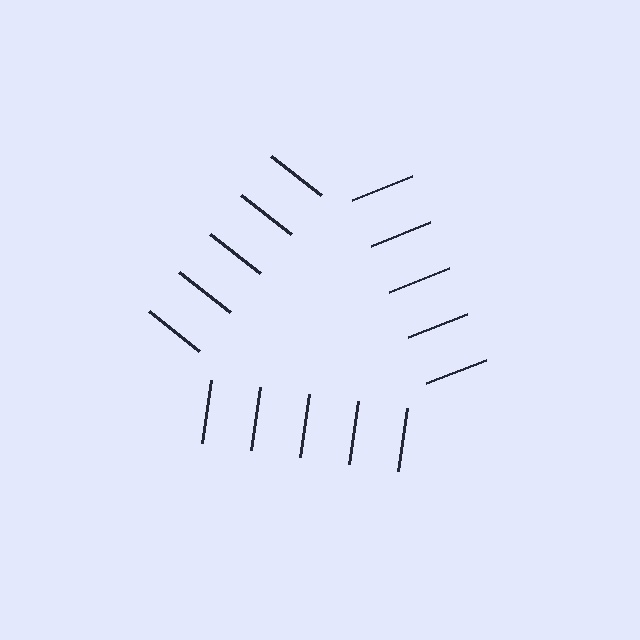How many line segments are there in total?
15 — 5 along each of the 3 edges.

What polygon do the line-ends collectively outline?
An illusory triangle — the line segments terminate on its edges but no continuous stroke is drawn.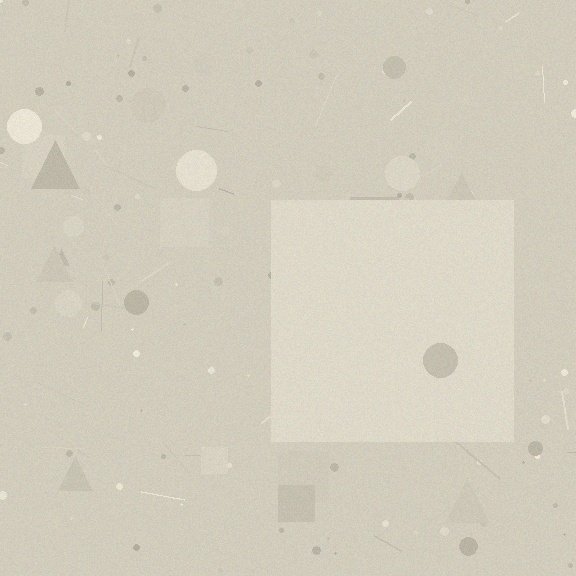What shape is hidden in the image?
A square is hidden in the image.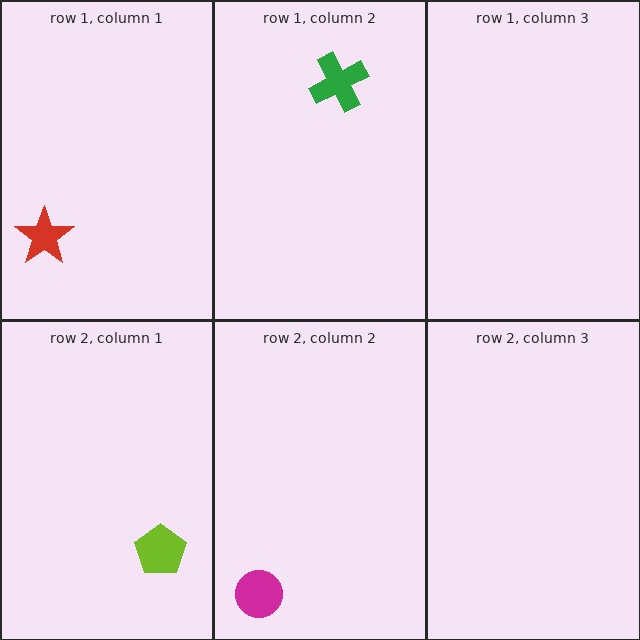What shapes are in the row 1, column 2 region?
The green cross.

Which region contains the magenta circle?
The row 2, column 2 region.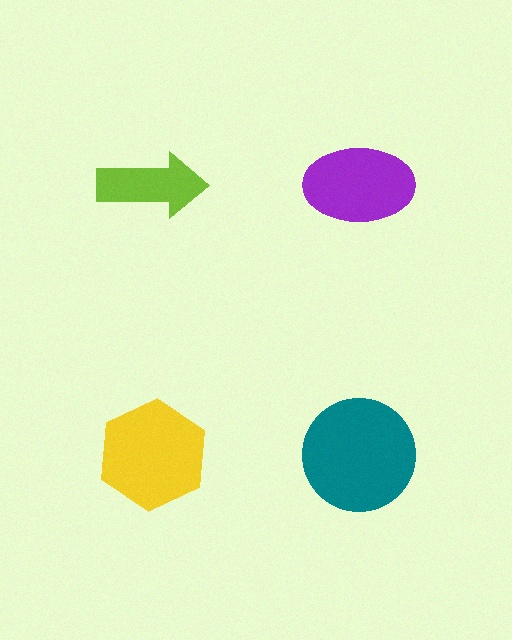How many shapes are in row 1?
2 shapes.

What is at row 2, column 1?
A yellow hexagon.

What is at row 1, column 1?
A lime arrow.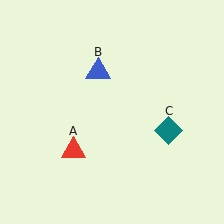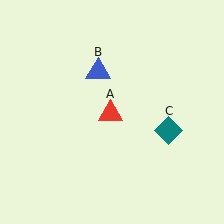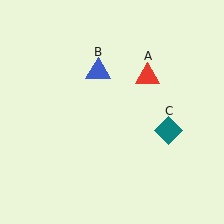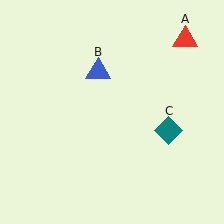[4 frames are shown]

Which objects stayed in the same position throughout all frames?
Blue triangle (object B) and teal diamond (object C) remained stationary.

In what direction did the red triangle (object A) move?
The red triangle (object A) moved up and to the right.